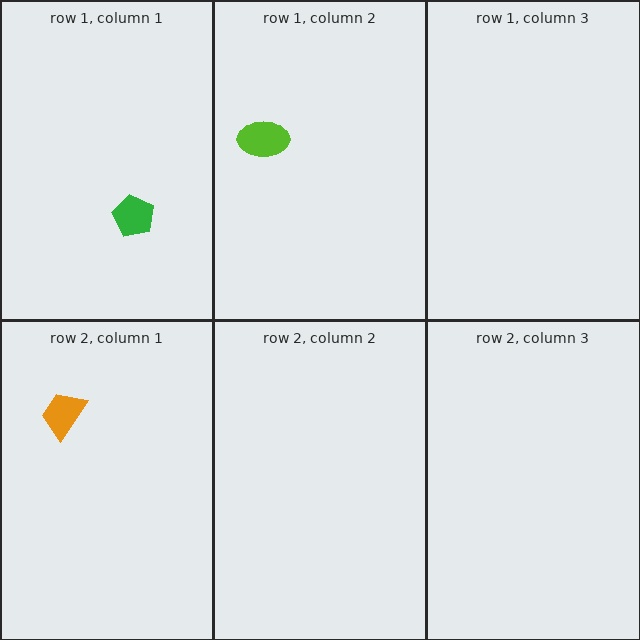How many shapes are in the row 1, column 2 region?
1.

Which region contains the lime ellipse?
The row 1, column 2 region.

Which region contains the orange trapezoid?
The row 2, column 1 region.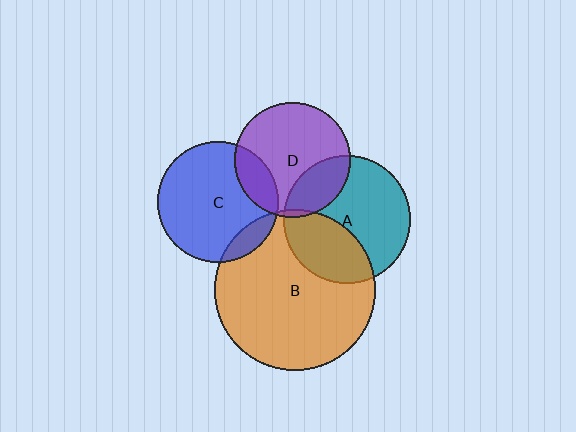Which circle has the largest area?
Circle B (orange).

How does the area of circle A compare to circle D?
Approximately 1.2 times.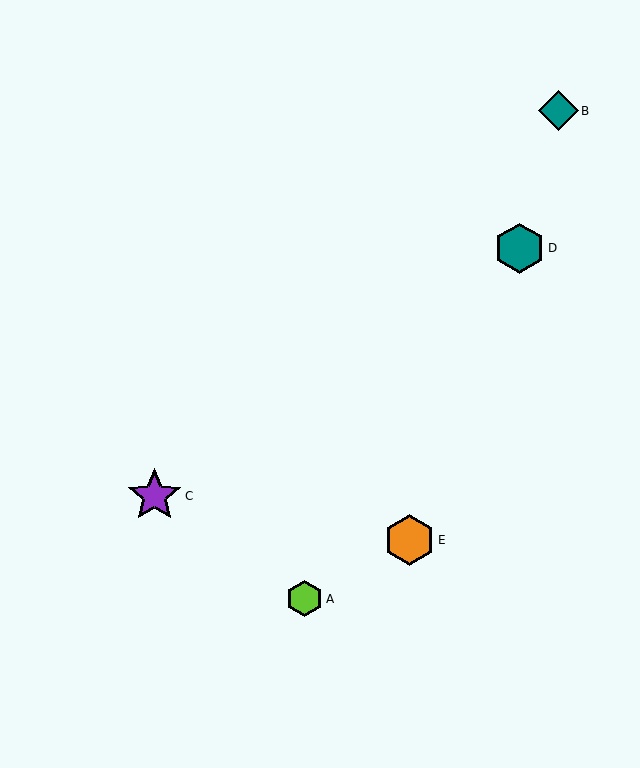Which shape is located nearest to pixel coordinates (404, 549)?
The orange hexagon (labeled E) at (409, 540) is nearest to that location.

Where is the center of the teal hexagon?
The center of the teal hexagon is at (520, 248).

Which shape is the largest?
The purple star (labeled C) is the largest.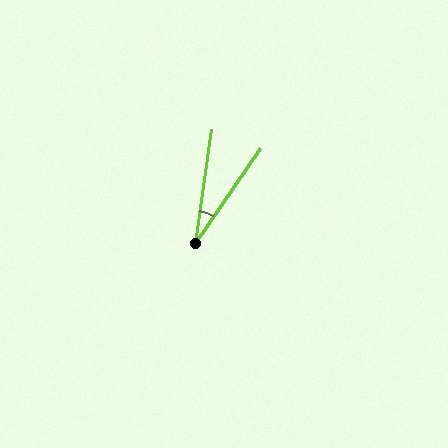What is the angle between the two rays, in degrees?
Approximately 26 degrees.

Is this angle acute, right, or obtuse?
It is acute.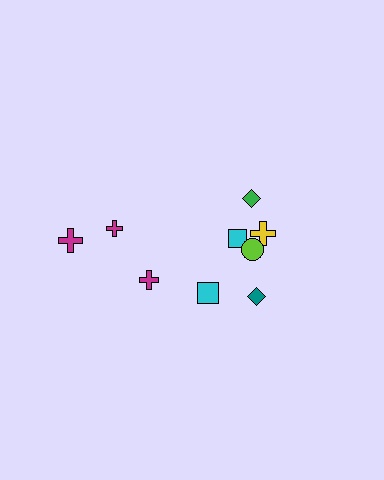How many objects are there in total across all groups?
There are 9 objects.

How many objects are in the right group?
There are 6 objects.